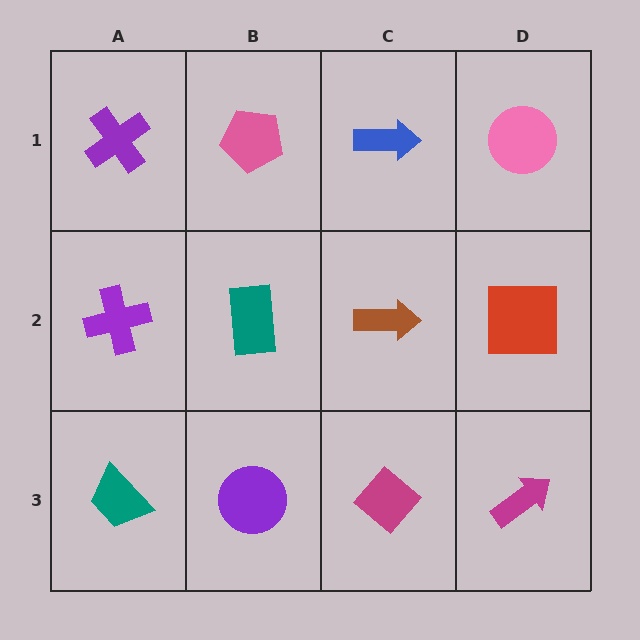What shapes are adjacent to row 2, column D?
A pink circle (row 1, column D), a magenta arrow (row 3, column D), a brown arrow (row 2, column C).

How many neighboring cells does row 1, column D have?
2.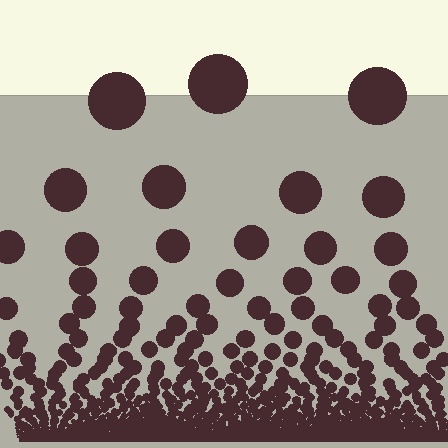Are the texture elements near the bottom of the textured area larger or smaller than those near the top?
Smaller. The gradient is inverted — elements near the bottom are smaller and denser.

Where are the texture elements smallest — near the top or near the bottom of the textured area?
Near the bottom.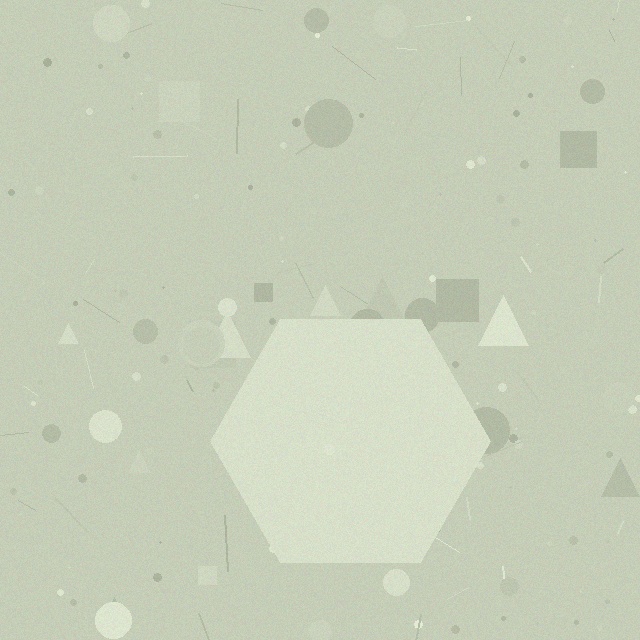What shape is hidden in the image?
A hexagon is hidden in the image.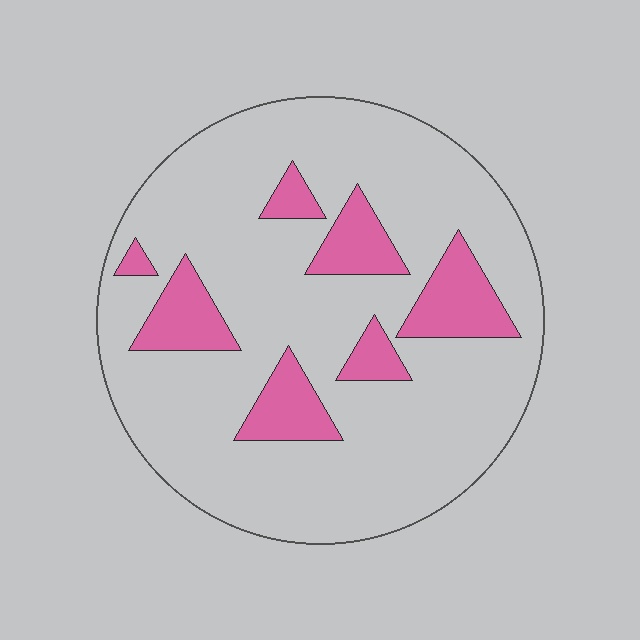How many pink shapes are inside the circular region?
7.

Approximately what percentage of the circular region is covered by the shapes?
Approximately 20%.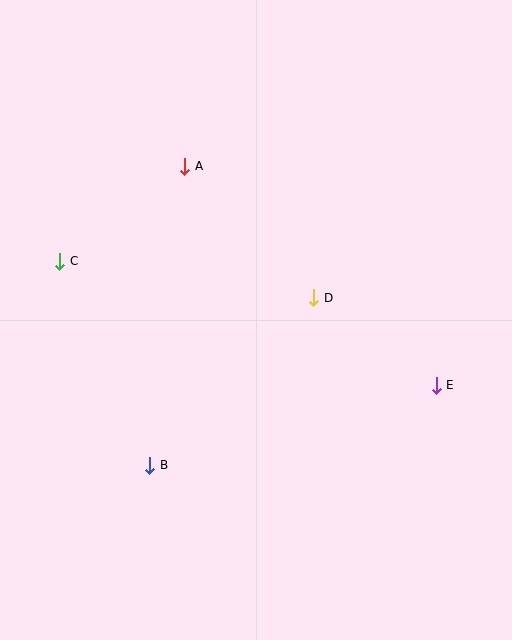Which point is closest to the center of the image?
Point D at (314, 298) is closest to the center.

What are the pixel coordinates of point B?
Point B is at (150, 465).